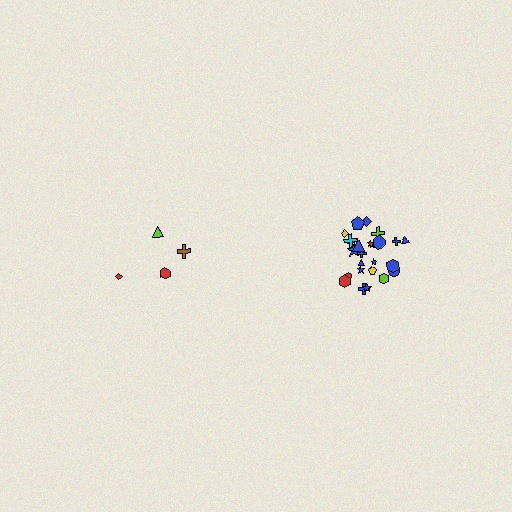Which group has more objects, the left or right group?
The right group.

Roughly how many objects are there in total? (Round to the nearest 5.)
Roughly 30 objects in total.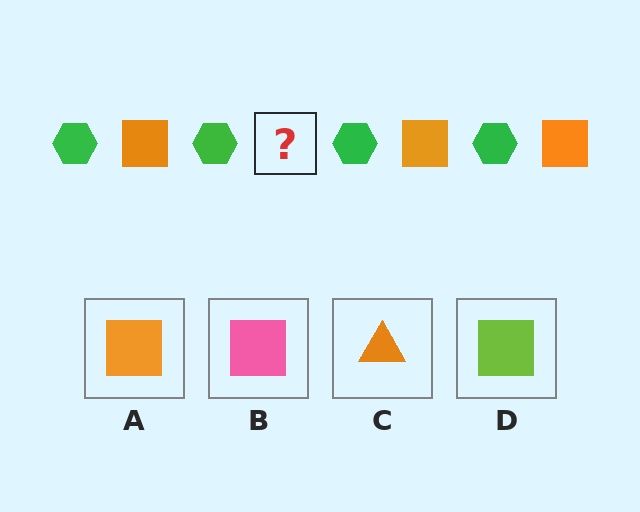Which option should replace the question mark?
Option A.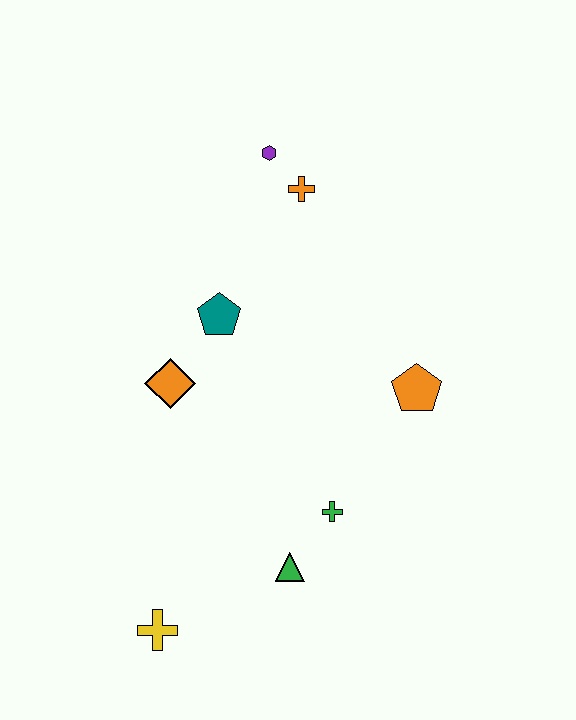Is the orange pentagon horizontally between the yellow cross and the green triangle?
No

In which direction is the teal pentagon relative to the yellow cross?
The teal pentagon is above the yellow cross.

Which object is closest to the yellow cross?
The green triangle is closest to the yellow cross.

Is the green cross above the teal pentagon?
No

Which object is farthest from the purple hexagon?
The yellow cross is farthest from the purple hexagon.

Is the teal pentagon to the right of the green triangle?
No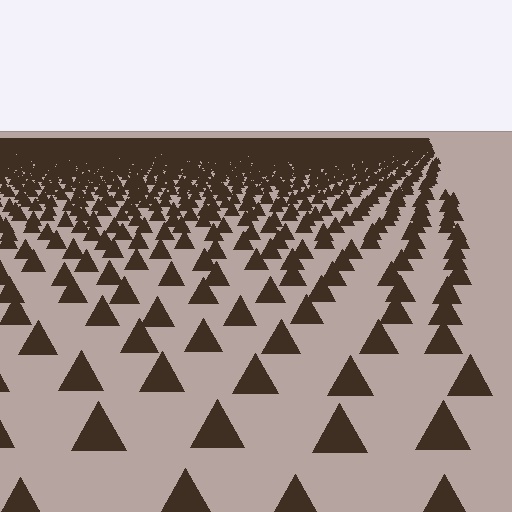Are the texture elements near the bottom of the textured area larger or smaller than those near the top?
Larger. Near the bottom, elements are closer to the viewer and appear at a bigger on-screen size.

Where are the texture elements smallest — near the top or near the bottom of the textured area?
Near the top.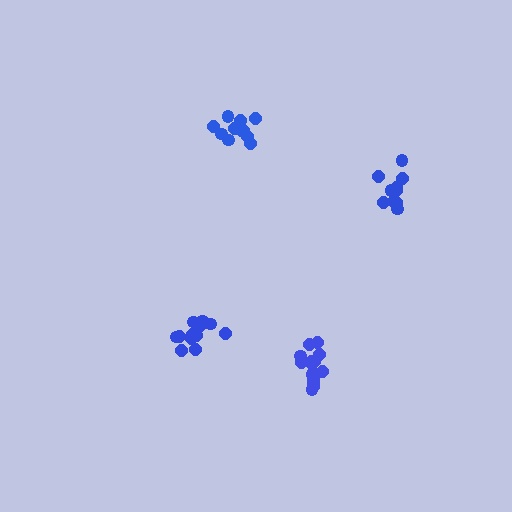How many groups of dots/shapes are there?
There are 4 groups.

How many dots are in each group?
Group 1: 13 dots, Group 2: 11 dots, Group 3: 11 dots, Group 4: 14 dots (49 total).